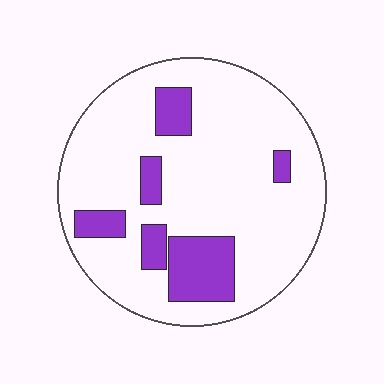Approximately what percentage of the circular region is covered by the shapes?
Approximately 20%.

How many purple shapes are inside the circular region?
6.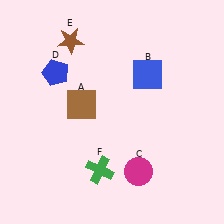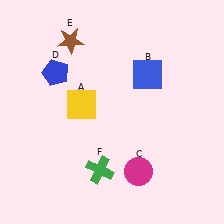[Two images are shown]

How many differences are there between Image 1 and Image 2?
There is 1 difference between the two images.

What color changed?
The square (A) changed from brown in Image 1 to yellow in Image 2.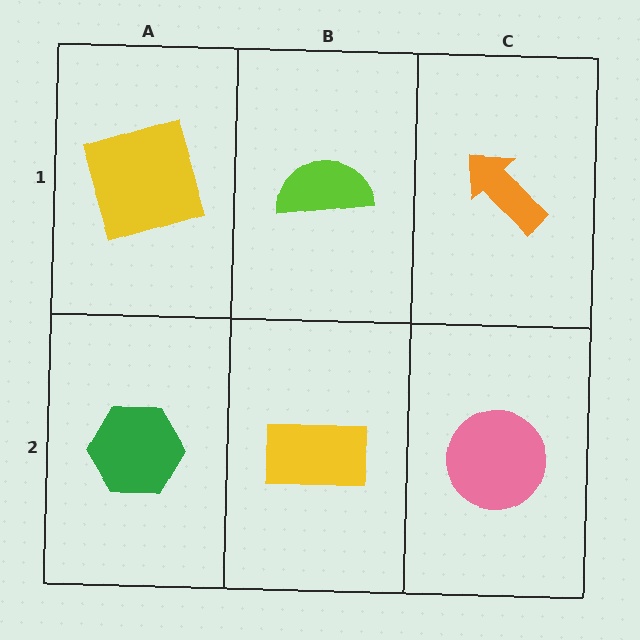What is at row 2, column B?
A yellow rectangle.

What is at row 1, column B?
A lime semicircle.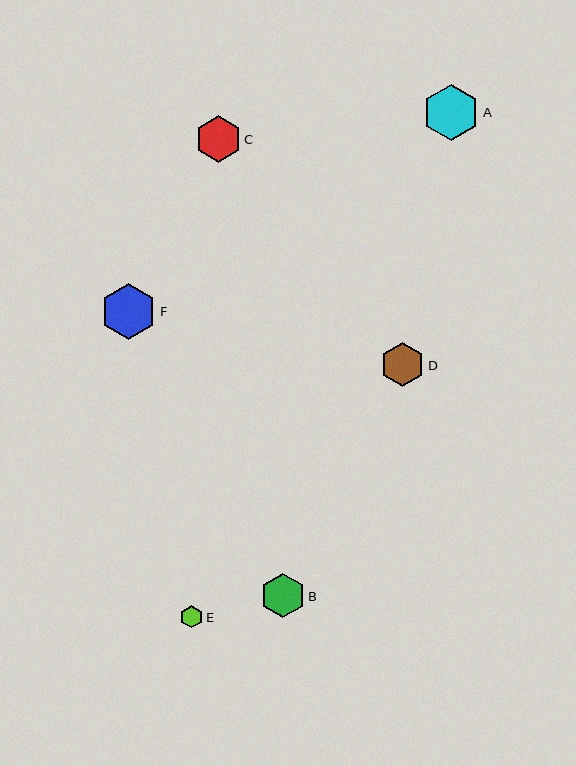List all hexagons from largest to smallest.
From largest to smallest: A, F, C, D, B, E.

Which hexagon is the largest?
Hexagon A is the largest with a size of approximately 57 pixels.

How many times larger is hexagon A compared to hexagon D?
Hexagon A is approximately 1.3 times the size of hexagon D.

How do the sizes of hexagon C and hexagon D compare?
Hexagon C and hexagon D are approximately the same size.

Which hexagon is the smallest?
Hexagon E is the smallest with a size of approximately 22 pixels.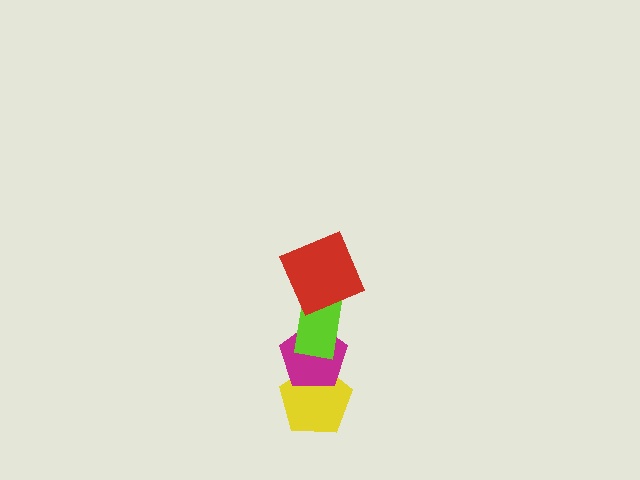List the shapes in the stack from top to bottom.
From top to bottom: the red square, the lime rectangle, the magenta pentagon, the yellow pentagon.